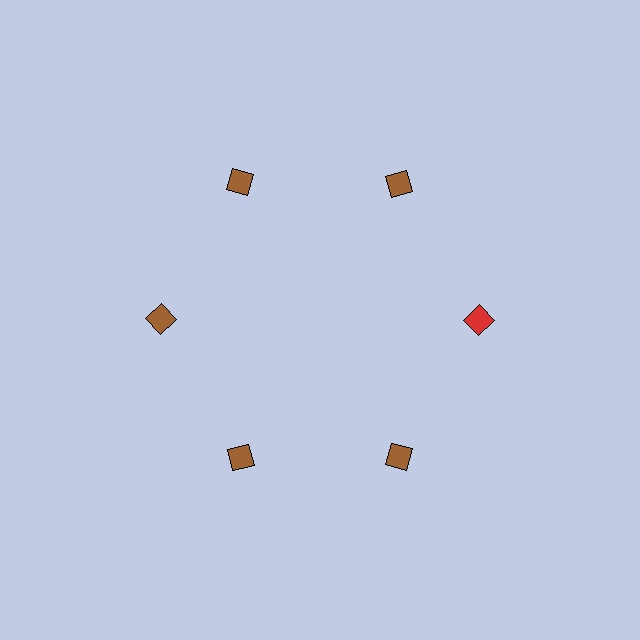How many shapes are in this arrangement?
There are 6 shapes arranged in a ring pattern.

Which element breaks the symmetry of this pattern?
The red diamond at roughly the 3 o'clock position breaks the symmetry. All other shapes are brown diamonds.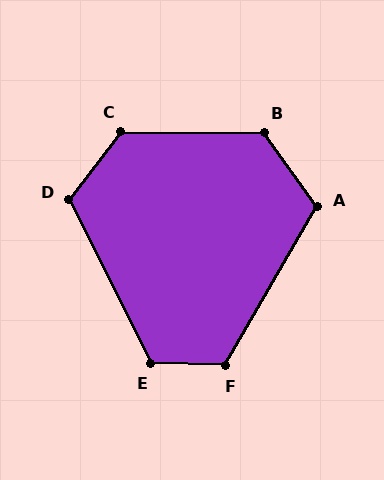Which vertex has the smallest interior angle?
A, at approximately 115 degrees.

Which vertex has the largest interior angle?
C, at approximately 127 degrees.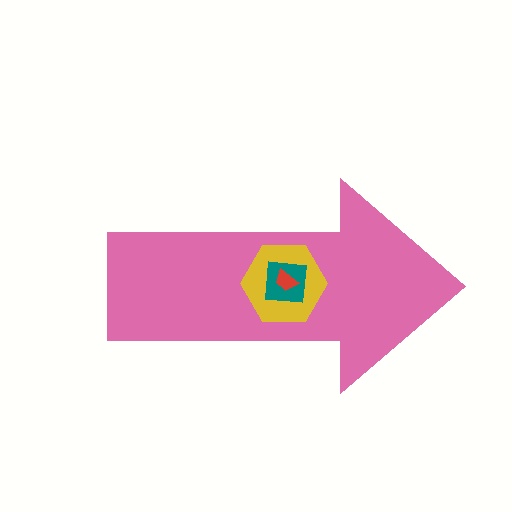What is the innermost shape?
The red trapezoid.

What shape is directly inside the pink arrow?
The yellow hexagon.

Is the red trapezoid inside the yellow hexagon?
Yes.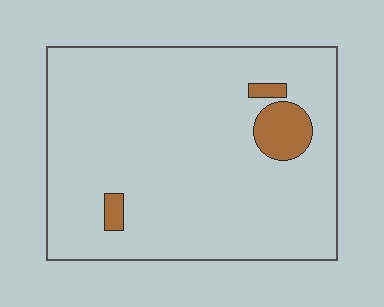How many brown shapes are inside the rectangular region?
3.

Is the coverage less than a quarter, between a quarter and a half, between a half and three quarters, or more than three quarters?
Less than a quarter.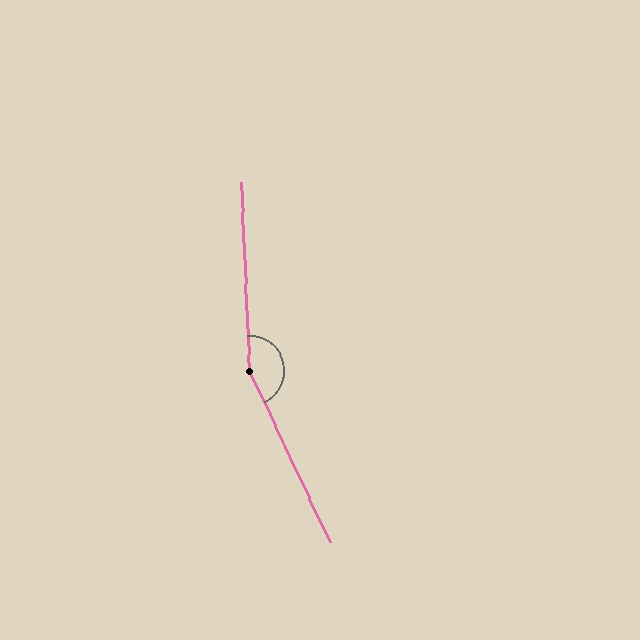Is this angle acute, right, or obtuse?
It is obtuse.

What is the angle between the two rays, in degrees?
Approximately 157 degrees.